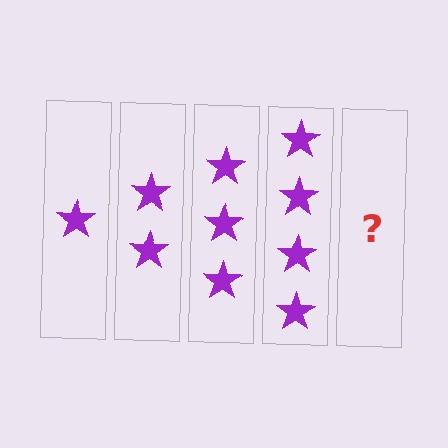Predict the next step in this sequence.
The next step is 5 stars.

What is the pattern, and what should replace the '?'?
The pattern is that each step adds one more star. The '?' should be 5 stars.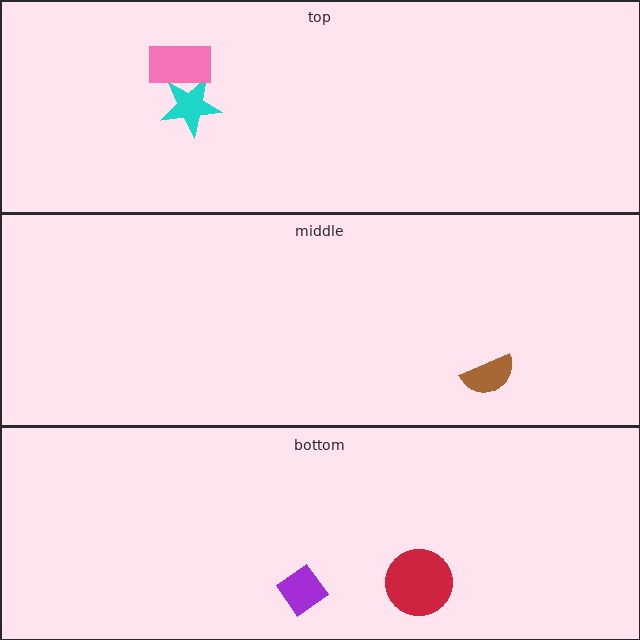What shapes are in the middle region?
The brown semicircle.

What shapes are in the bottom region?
The red circle, the purple diamond.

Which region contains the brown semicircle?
The middle region.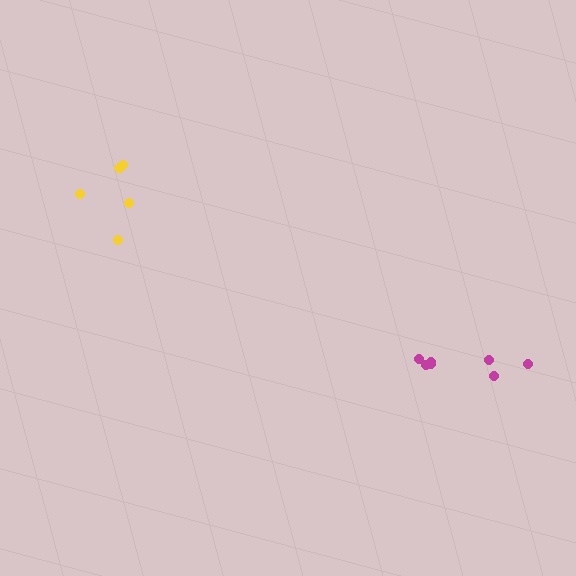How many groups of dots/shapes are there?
There are 2 groups.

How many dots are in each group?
Group 1: 7 dots, Group 2: 5 dots (12 total).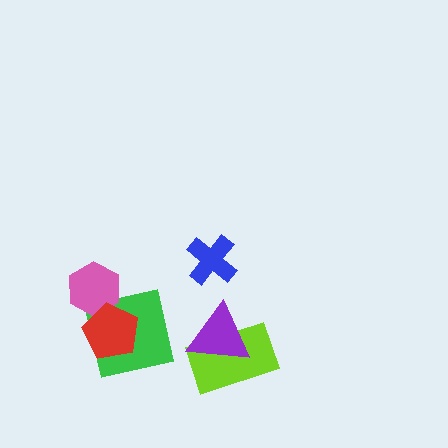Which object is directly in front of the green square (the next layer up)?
The pink hexagon is directly in front of the green square.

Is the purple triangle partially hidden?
No, no other shape covers it.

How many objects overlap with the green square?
2 objects overlap with the green square.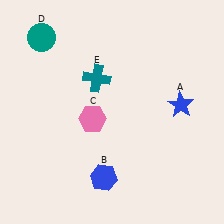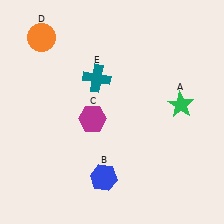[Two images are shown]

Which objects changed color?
A changed from blue to green. C changed from pink to magenta. D changed from teal to orange.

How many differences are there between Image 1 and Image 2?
There are 3 differences between the two images.